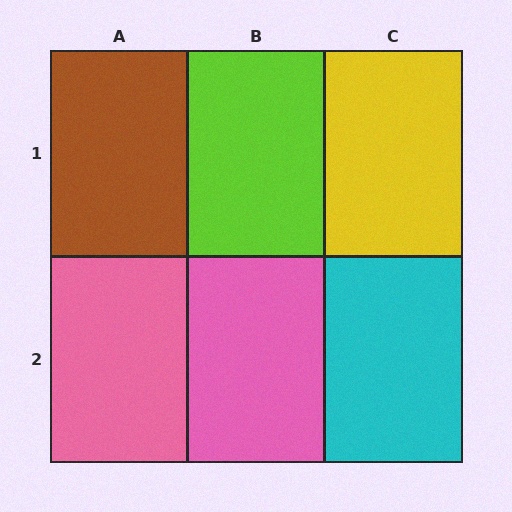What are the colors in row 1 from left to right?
Brown, lime, yellow.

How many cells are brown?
1 cell is brown.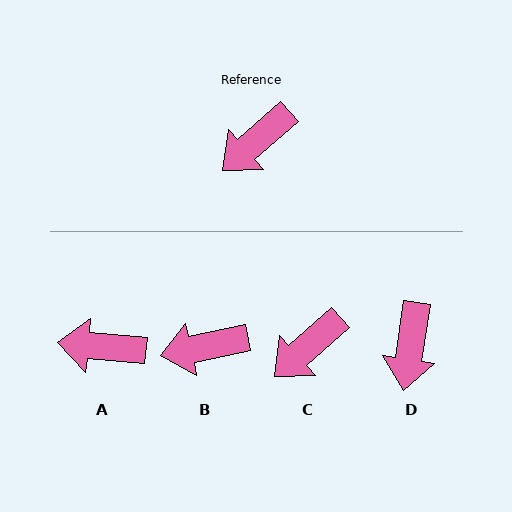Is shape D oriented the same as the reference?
No, it is off by about 40 degrees.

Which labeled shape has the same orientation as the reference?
C.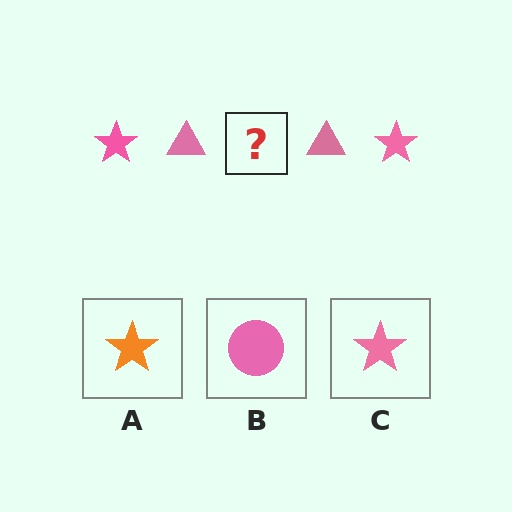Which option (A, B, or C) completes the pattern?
C.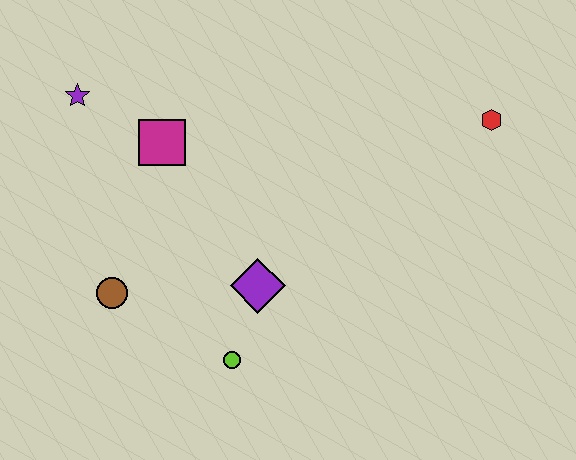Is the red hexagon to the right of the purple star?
Yes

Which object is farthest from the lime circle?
The red hexagon is farthest from the lime circle.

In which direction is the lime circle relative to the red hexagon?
The lime circle is to the left of the red hexagon.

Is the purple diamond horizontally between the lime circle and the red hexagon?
Yes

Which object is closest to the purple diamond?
The lime circle is closest to the purple diamond.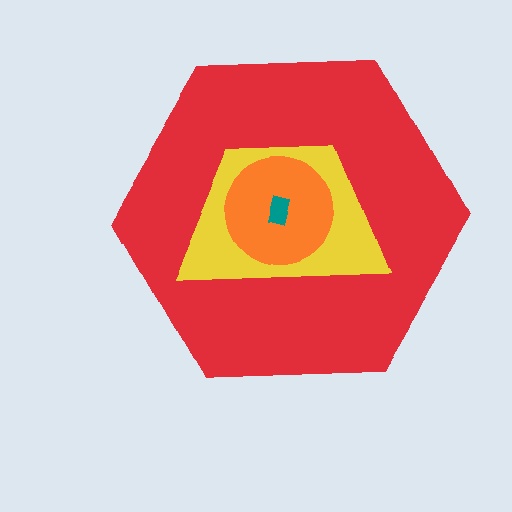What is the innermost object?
The teal rectangle.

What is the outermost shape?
The red hexagon.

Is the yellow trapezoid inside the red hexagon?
Yes.